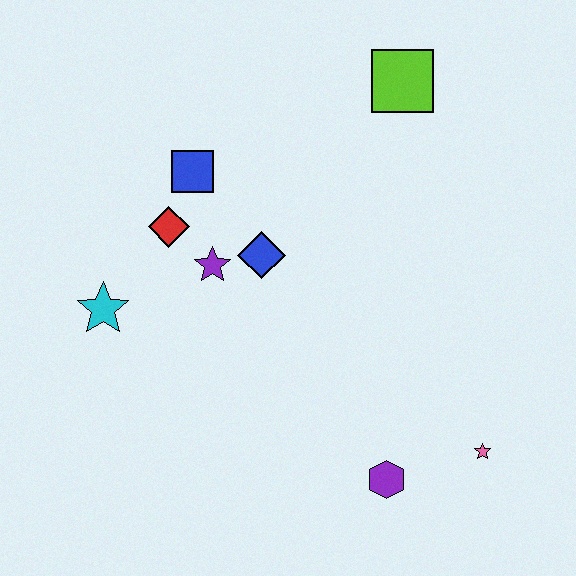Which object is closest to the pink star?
The purple hexagon is closest to the pink star.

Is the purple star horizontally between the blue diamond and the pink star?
No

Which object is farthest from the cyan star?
The pink star is farthest from the cyan star.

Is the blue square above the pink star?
Yes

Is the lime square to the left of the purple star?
No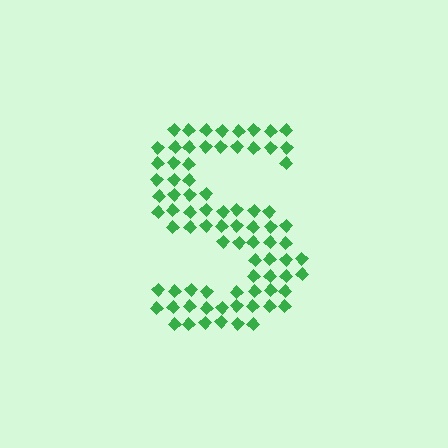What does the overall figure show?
The overall figure shows the letter S.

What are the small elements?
The small elements are diamonds.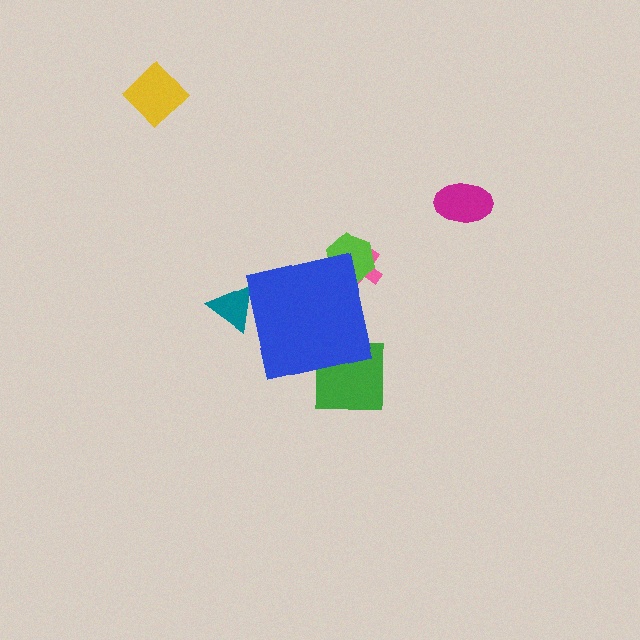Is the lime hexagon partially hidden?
Yes, the lime hexagon is partially hidden behind the blue square.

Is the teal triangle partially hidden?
Yes, the teal triangle is partially hidden behind the blue square.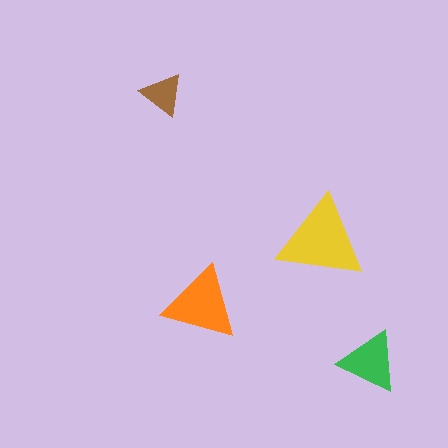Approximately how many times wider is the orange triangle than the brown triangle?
About 1.5 times wider.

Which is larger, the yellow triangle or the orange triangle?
The yellow one.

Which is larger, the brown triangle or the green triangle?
The green one.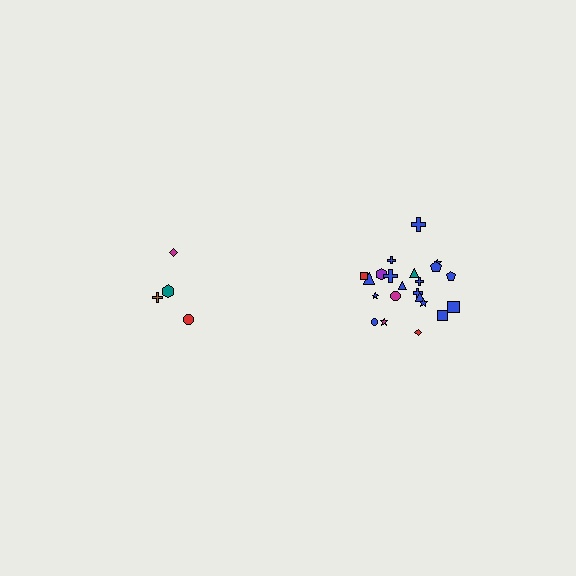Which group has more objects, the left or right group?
The right group.